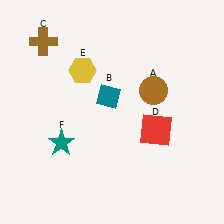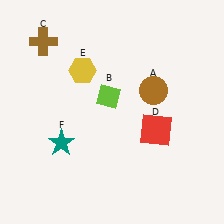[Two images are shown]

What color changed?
The diamond (B) changed from teal in Image 1 to lime in Image 2.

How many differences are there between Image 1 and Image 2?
There is 1 difference between the two images.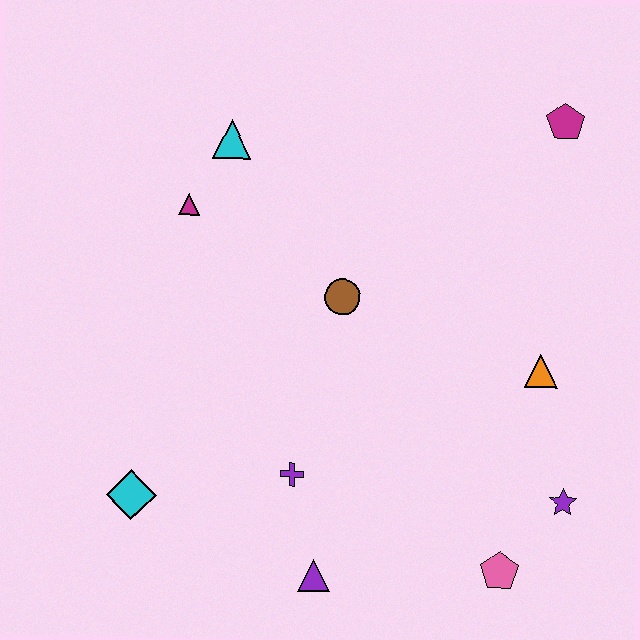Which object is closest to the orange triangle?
The purple star is closest to the orange triangle.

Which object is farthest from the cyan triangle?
The pink pentagon is farthest from the cyan triangle.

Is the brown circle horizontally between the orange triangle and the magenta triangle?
Yes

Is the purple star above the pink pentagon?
Yes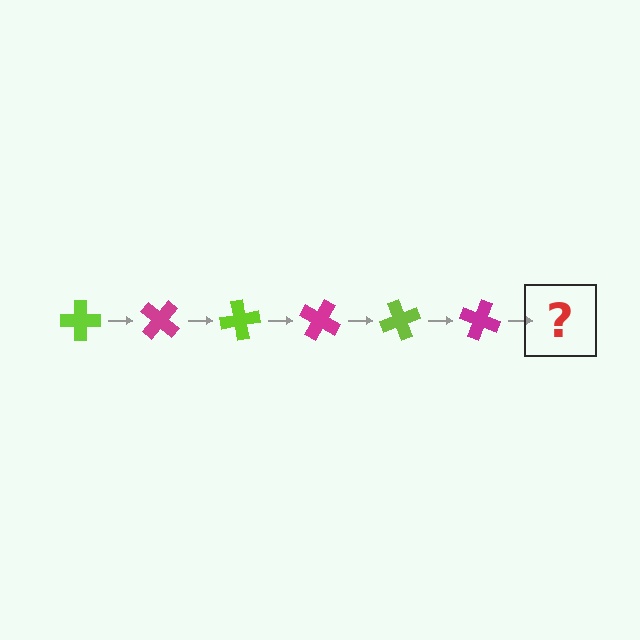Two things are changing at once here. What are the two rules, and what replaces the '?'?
The two rules are that it rotates 40 degrees each step and the color cycles through lime and magenta. The '?' should be a lime cross, rotated 240 degrees from the start.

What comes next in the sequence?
The next element should be a lime cross, rotated 240 degrees from the start.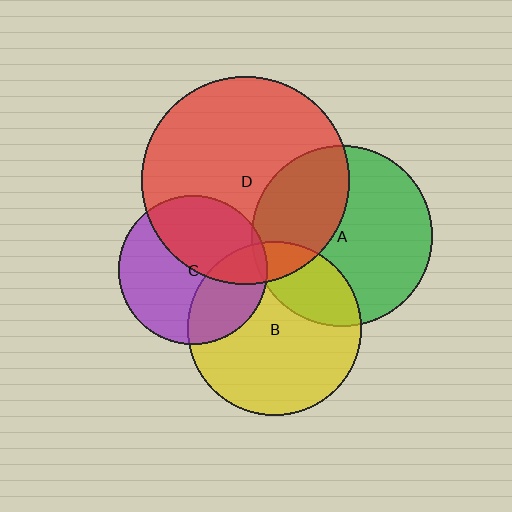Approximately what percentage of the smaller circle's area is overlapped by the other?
Approximately 5%.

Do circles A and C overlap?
Yes.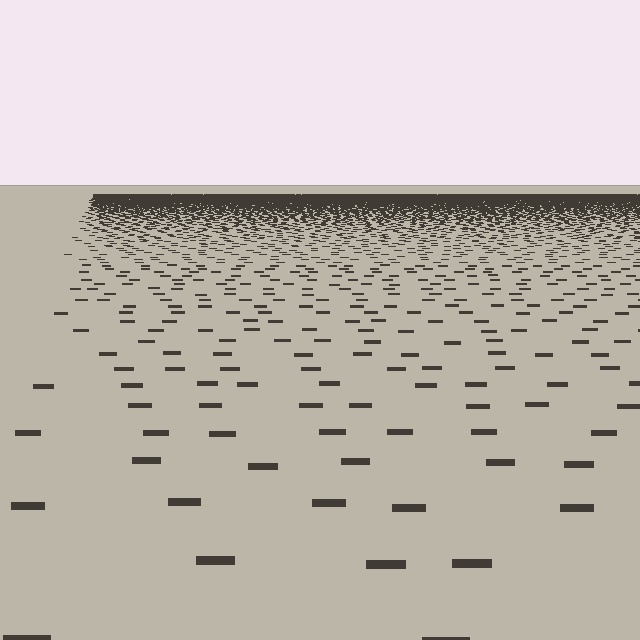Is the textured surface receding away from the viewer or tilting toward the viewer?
The surface is receding away from the viewer. Texture elements get smaller and denser toward the top.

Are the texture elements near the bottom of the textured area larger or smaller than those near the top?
Larger. Near the bottom, elements are closer to the viewer and appear at a bigger on-screen size.